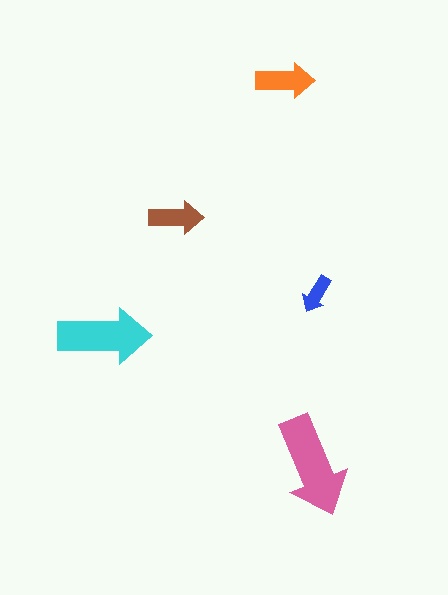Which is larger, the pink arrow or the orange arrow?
The pink one.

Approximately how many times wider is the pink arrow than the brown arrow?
About 2 times wider.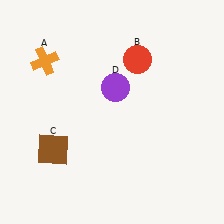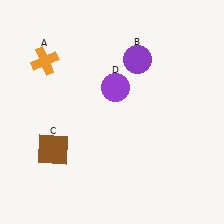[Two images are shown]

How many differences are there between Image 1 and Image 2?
There is 1 difference between the two images.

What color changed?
The circle (B) changed from red in Image 1 to purple in Image 2.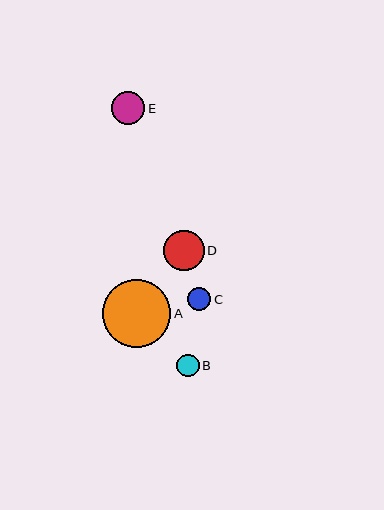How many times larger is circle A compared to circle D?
Circle A is approximately 1.7 times the size of circle D.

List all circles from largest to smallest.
From largest to smallest: A, D, E, C, B.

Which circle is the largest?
Circle A is the largest with a size of approximately 68 pixels.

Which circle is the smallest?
Circle B is the smallest with a size of approximately 22 pixels.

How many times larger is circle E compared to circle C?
Circle E is approximately 1.4 times the size of circle C.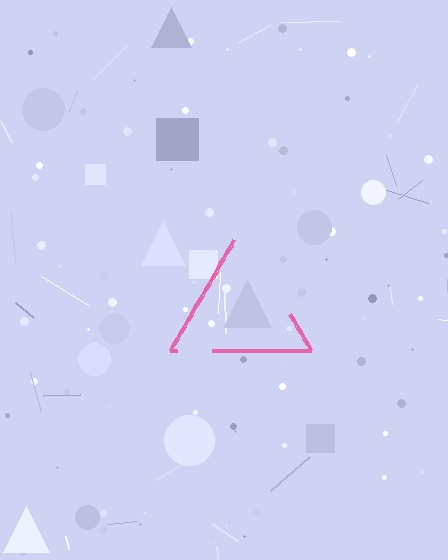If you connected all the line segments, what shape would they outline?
They would outline a triangle.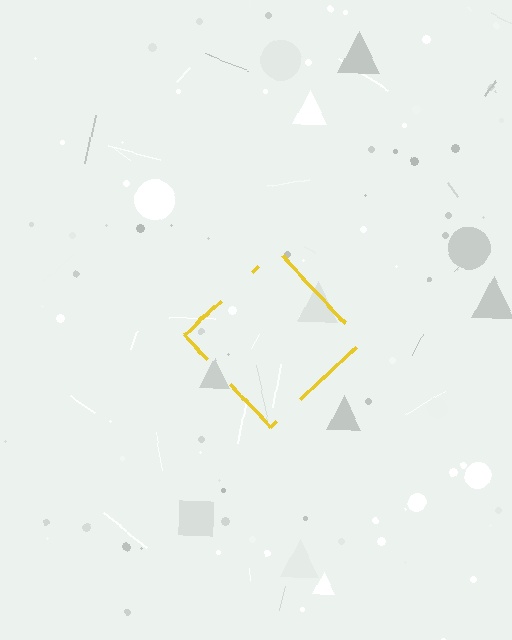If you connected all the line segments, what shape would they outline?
They would outline a diamond.